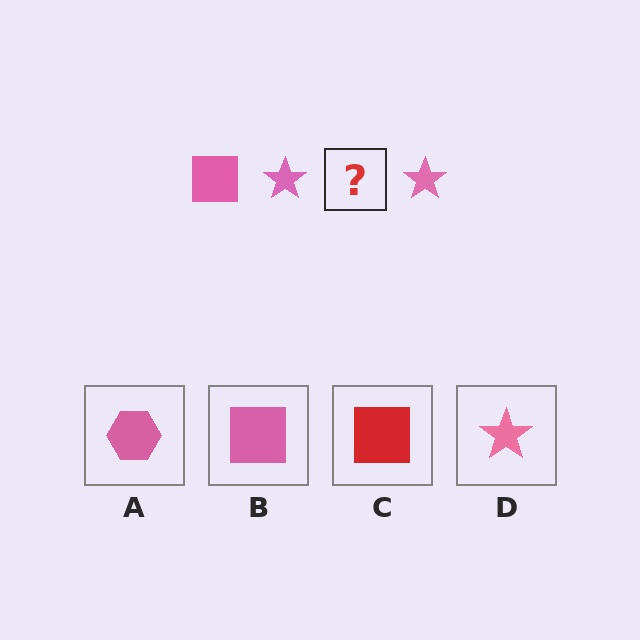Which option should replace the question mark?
Option B.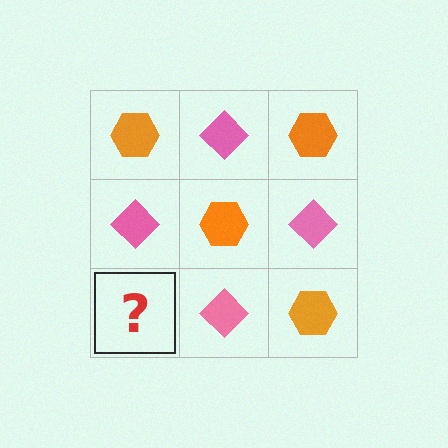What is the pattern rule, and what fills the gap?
The rule is that it alternates orange hexagon and pink diamond in a checkerboard pattern. The gap should be filled with an orange hexagon.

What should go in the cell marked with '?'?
The missing cell should contain an orange hexagon.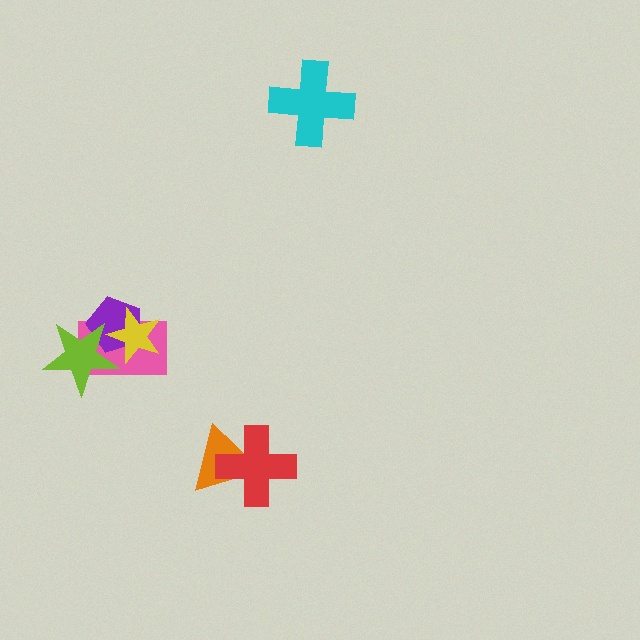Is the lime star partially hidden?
Yes, it is partially covered by another shape.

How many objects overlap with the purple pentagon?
3 objects overlap with the purple pentagon.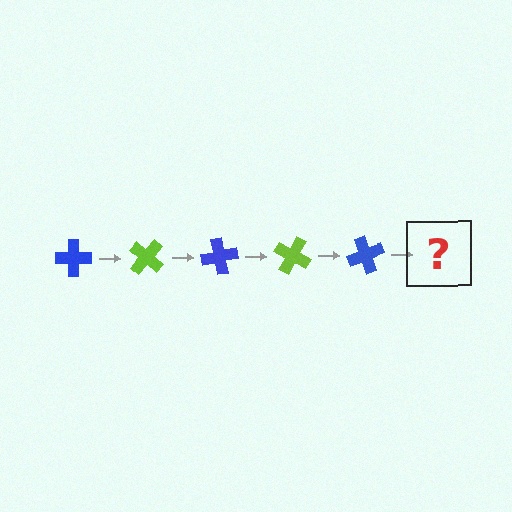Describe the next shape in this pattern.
It should be a lime cross, rotated 200 degrees from the start.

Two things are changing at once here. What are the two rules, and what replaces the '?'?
The two rules are that it rotates 40 degrees each step and the color cycles through blue and lime. The '?' should be a lime cross, rotated 200 degrees from the start.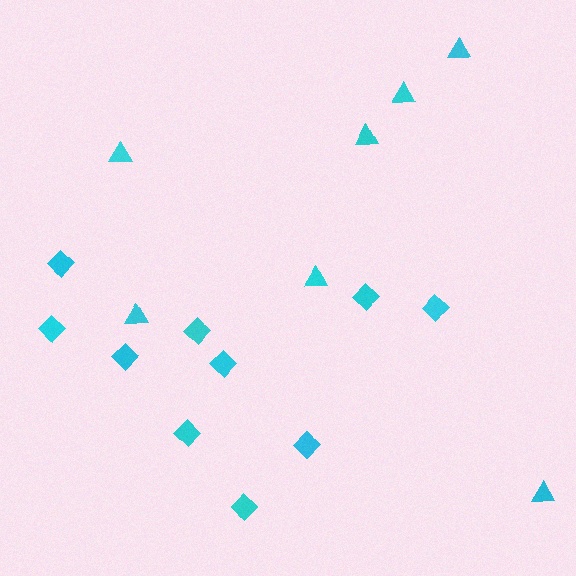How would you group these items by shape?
There are 2 groups: one group of diamonds (10) and one group of triangles (7).